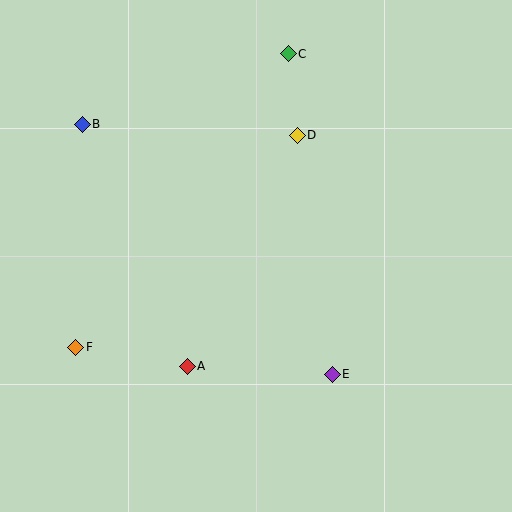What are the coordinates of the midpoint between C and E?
The midpoint between C and E is at (310, 214).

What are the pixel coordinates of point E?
Point E is at (332, 374).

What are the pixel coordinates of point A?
Point A is at (187, 366).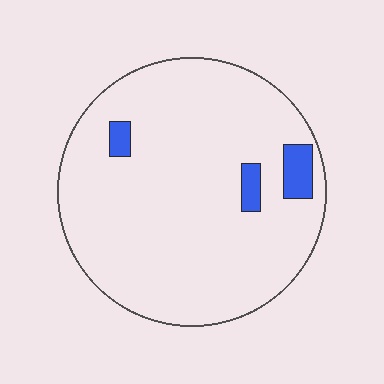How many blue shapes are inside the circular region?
3.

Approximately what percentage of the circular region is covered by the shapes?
Approximately 5%.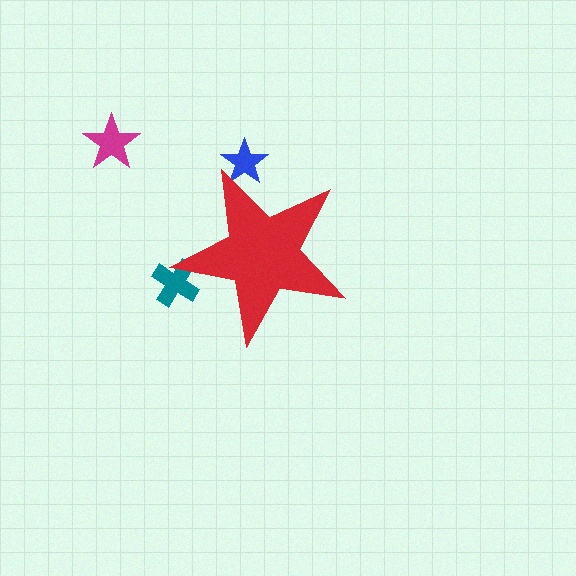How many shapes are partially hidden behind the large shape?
2 shapes are partially hidden.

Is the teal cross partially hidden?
Yes, the teal cross is partially hidden behind the red star.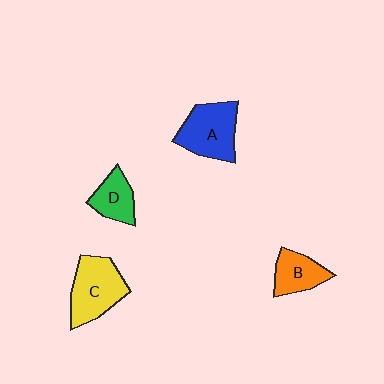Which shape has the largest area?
Shape C (yellow).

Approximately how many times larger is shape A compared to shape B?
Approximately 1.5 times.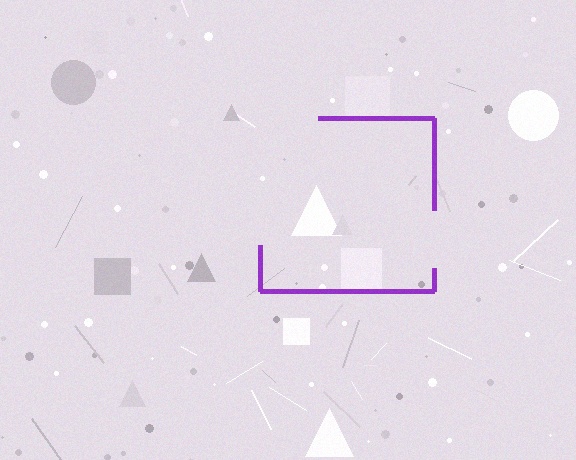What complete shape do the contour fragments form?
The contour fragments form a square.